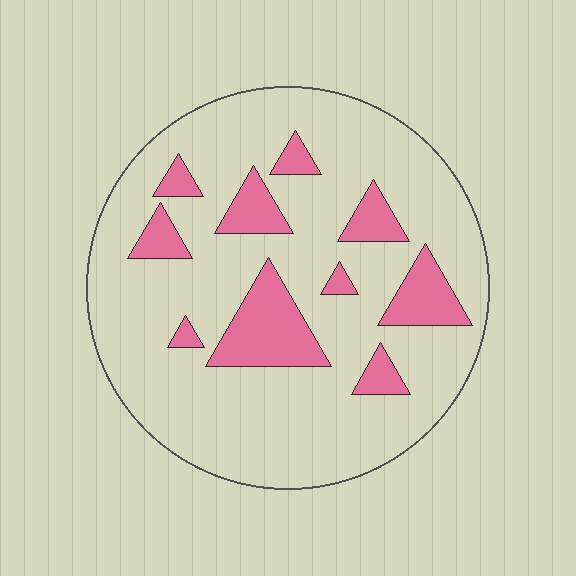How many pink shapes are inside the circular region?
10.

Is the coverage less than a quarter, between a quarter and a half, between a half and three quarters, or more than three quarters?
Less than a quarter.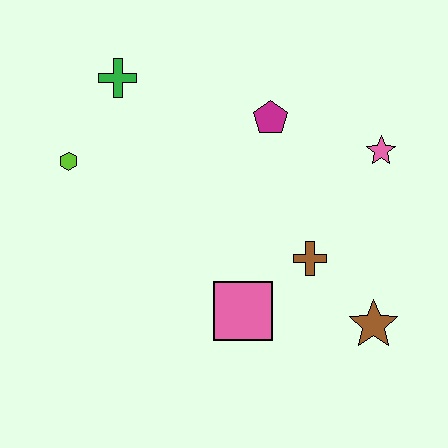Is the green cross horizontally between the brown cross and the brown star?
No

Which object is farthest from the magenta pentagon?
The brown star is farthest from the magenta pentagon.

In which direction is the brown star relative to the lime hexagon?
The brown star is to the right of the lime hexagon.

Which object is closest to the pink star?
The magenta pentagon is closest to the pink star.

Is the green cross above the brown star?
Yes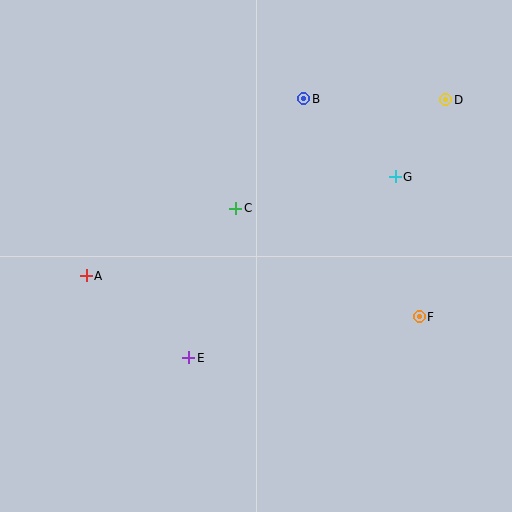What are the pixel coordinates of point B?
Point B is at (304, 99).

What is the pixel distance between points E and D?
The distance between E and D is 364 pixels.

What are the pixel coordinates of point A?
Point A is at (86, 276).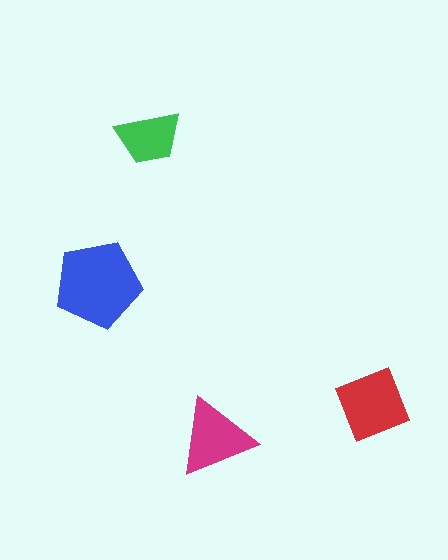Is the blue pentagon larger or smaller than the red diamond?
Larger.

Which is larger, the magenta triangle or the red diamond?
The red diamond.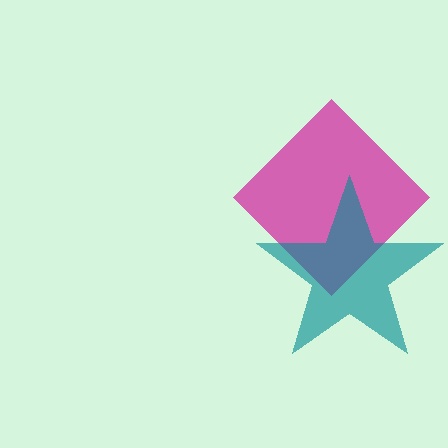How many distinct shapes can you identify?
There are 2 distinct shapes: a magenta diamond, a teal star.